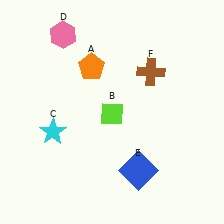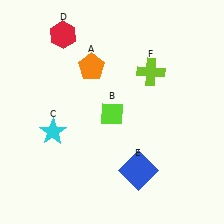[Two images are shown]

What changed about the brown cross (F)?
In Image 1, F is brown. In Image 2, it changed to lime.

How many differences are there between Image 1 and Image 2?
There are 2 differences between the two images.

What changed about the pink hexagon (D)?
In Image 1, D is pink. In Image 2, it changed to red.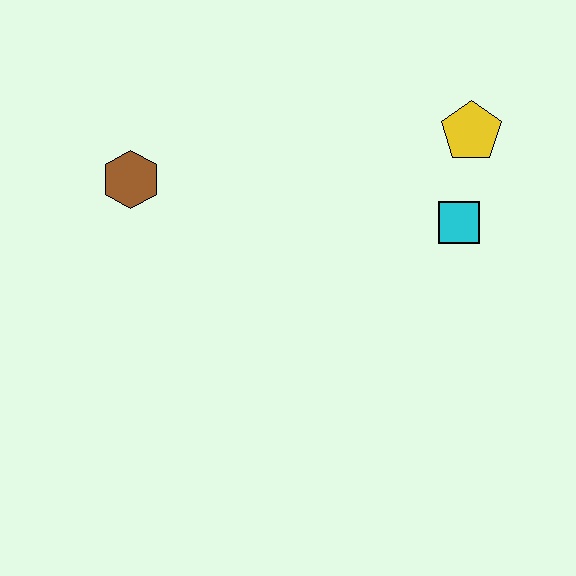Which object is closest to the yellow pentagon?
The cyan square is closest to the yellow pentagon.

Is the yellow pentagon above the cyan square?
Yes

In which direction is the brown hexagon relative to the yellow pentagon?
The brown hexagon is to the left of the yellow pentagon.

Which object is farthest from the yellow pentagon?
The brown hexagon is farthest from the yellow pentagon.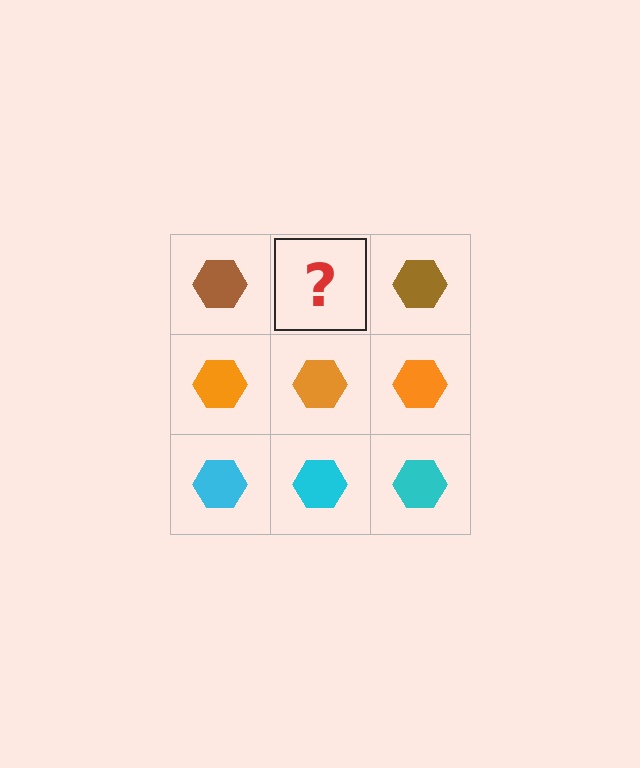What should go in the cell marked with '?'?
The missing cell should contain a brown hexagon.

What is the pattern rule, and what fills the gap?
The rule is that each row has a consistent color. The gap should be filled with a brown hexagon.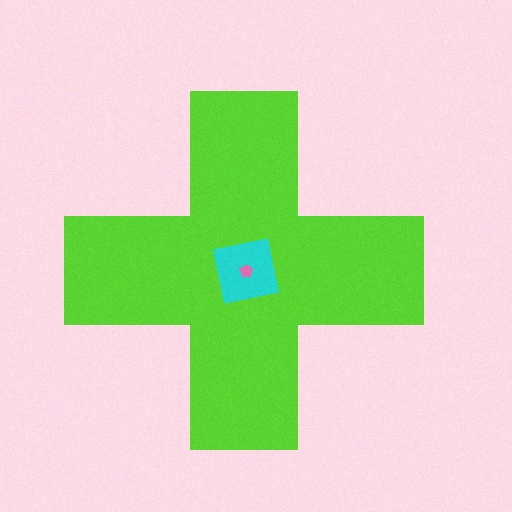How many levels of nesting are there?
3.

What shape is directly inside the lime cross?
The cyan square.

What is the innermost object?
The pink pentagon.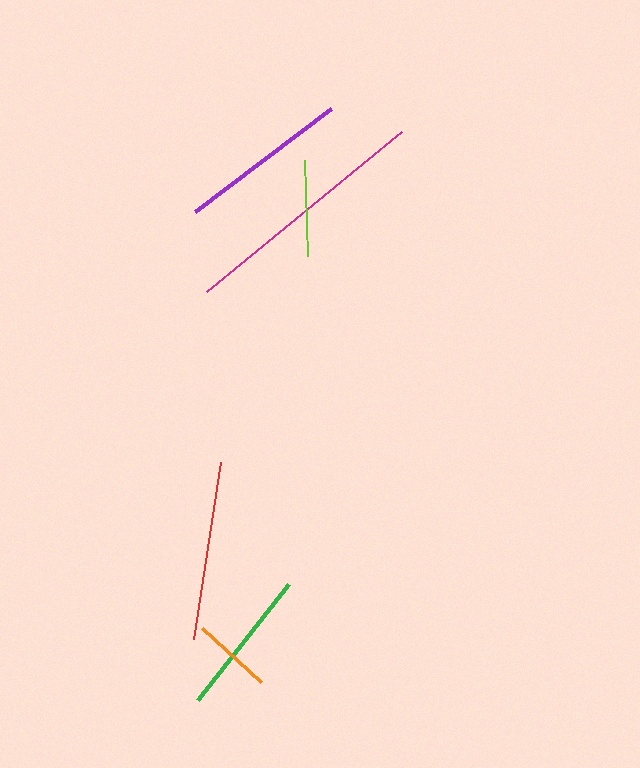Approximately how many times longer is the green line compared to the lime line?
The green line is approximately 1.5 times the length of the lime line.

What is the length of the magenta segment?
The magenta segment is approximately 253 pixels long.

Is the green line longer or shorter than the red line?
The red line is longer than the green line.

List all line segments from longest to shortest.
From longest to shortest: magenta, red, purple, green, lime, orange.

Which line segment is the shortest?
The orange line is the shortest at approximately 80 pixels.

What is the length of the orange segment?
The orange segment is approximately 80 pixels long.